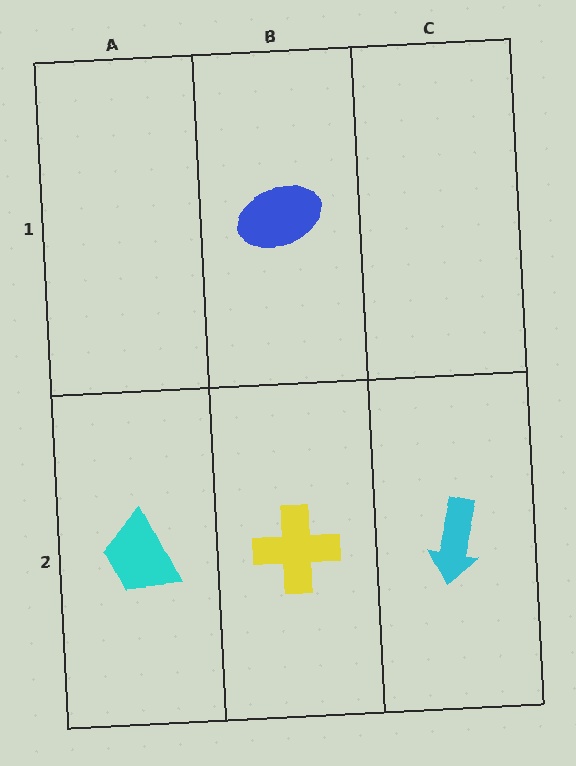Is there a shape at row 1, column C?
No, that cell is empty.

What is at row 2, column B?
A yellow cross.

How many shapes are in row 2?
3 shapes.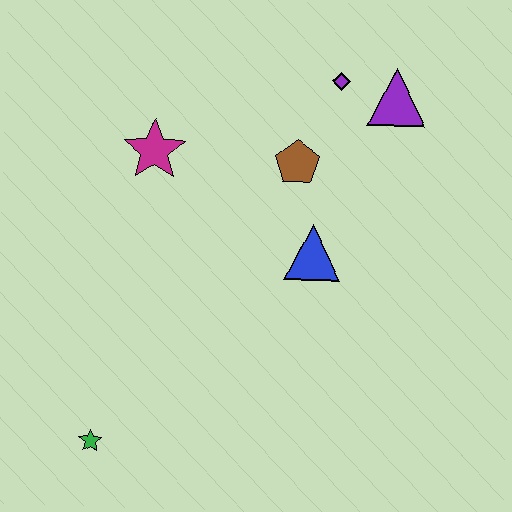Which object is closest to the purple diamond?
The purple triangle is closest to the purple diamond.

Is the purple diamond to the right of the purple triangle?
No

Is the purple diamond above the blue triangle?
Yes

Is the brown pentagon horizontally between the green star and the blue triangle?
Yes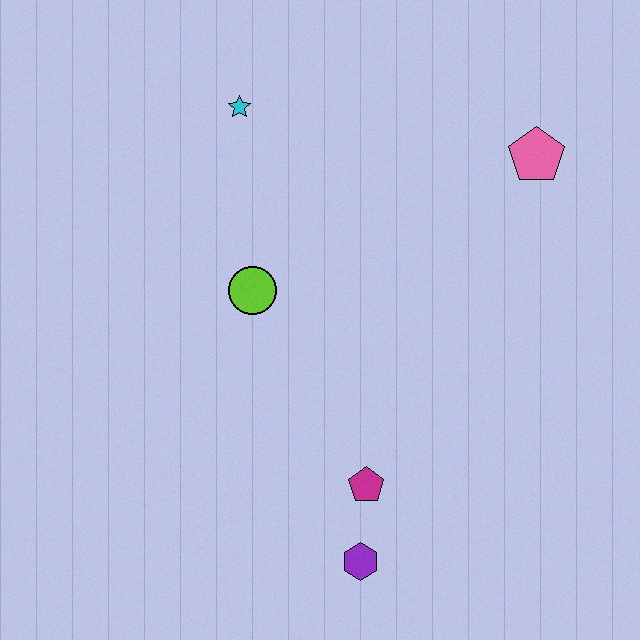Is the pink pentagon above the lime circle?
Yes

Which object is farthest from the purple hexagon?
The cyan star is farthest from the purple hexagon.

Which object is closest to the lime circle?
The cyan star is closest to the lime circle.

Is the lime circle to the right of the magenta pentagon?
No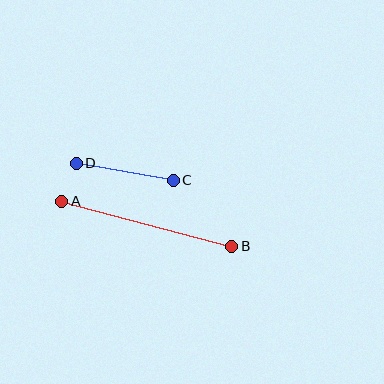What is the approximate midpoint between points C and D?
The midpoint is at approximately (125, 172) pixels.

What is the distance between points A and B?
The distance is approximately 176 pixels.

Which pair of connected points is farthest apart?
Points A and B are farthest apart.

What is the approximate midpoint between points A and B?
The midpoint is at approximately (147, 224) pixels.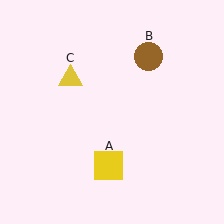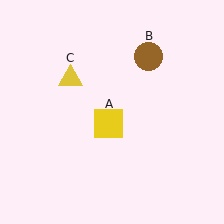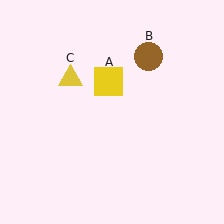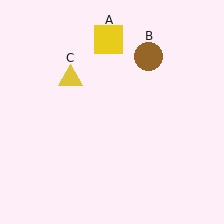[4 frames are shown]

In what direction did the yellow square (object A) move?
The yellow square (object A) moved up.